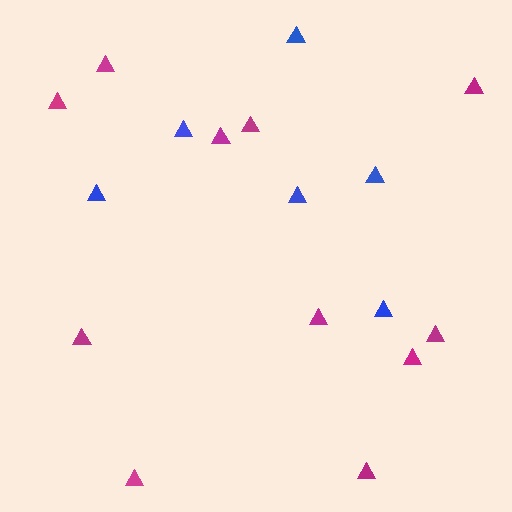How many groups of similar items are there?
There are 2 groups: one group of magenta triangles (11) and one group of blue triangles (6).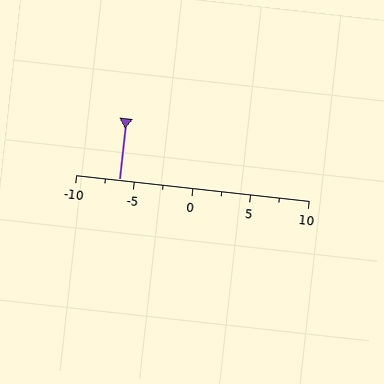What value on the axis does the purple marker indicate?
The marker indicates approximately -6.2.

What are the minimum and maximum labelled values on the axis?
The axis runs from -10 to 10.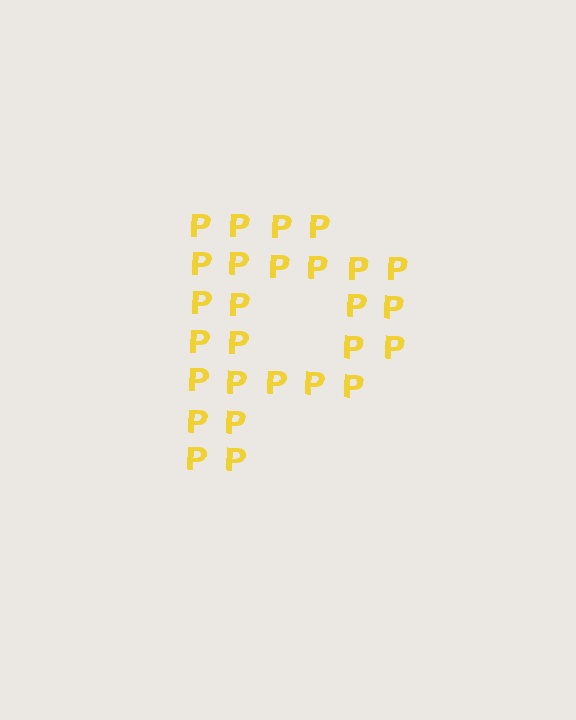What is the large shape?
The large shape is the letter P.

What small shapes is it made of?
It is made of small letter P's.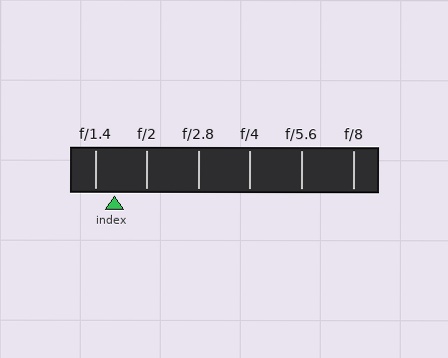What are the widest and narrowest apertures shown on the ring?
The widest aperture shown is f/1.4 and the narrowest is f/8.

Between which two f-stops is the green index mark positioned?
The index mark is between f/1.4 and f/2.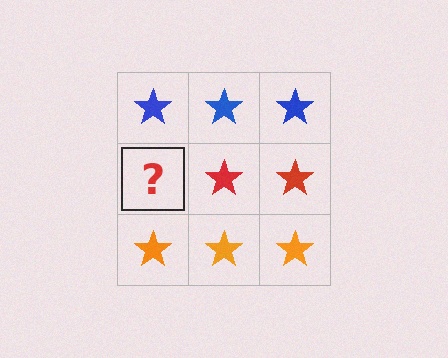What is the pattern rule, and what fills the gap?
The rule is that each row has a consistent color. The gap should be filled with a red star.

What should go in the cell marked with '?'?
The missing cell should contain a red star.